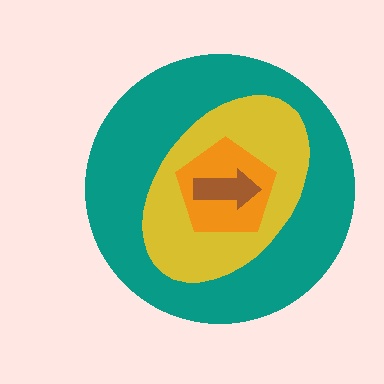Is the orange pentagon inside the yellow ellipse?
Yes.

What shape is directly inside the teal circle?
The yellow ellipse.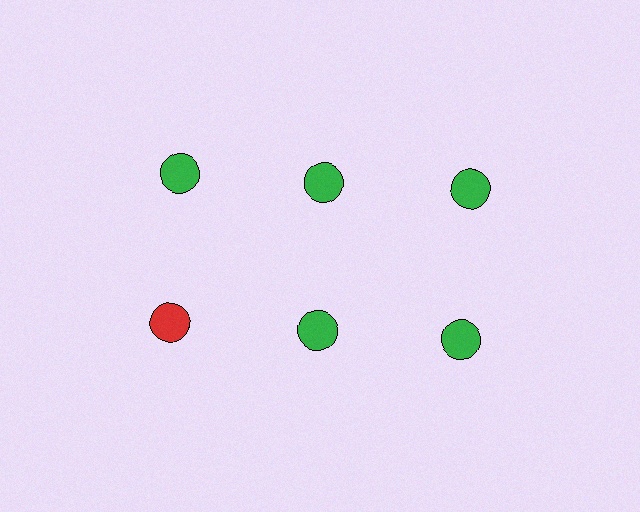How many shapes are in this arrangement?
There are 6 shapes arranged in a grid pattern.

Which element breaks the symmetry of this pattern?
The red circle in the second row, leftmost column breaks the symmetry. All other shapes are green circles.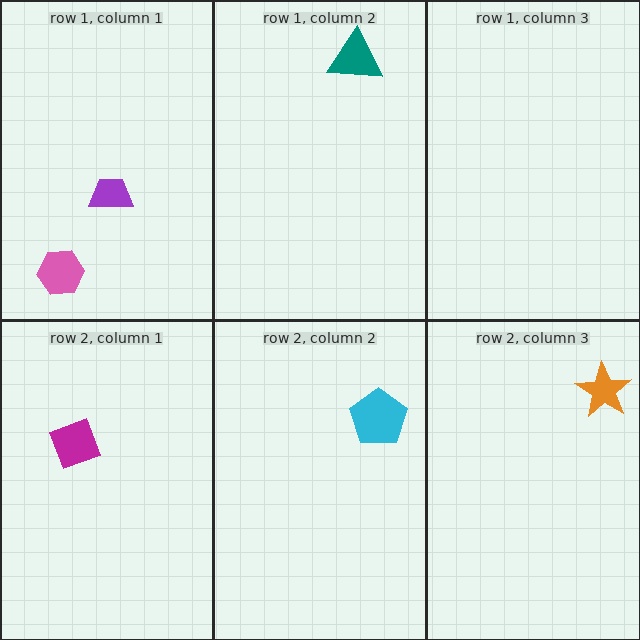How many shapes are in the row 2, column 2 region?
1.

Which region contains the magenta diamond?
The row 2, column 1 region.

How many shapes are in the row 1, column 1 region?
2.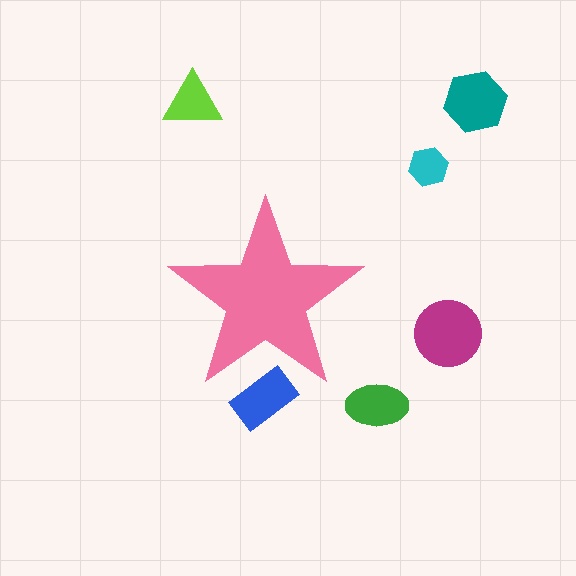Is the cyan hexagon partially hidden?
No, the cyan hexagon is fully visible.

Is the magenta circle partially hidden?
No, the magenta circle is fully visible.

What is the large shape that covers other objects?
A pink star.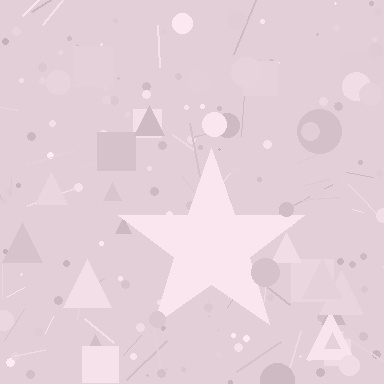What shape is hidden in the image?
A star is hidden in the image.